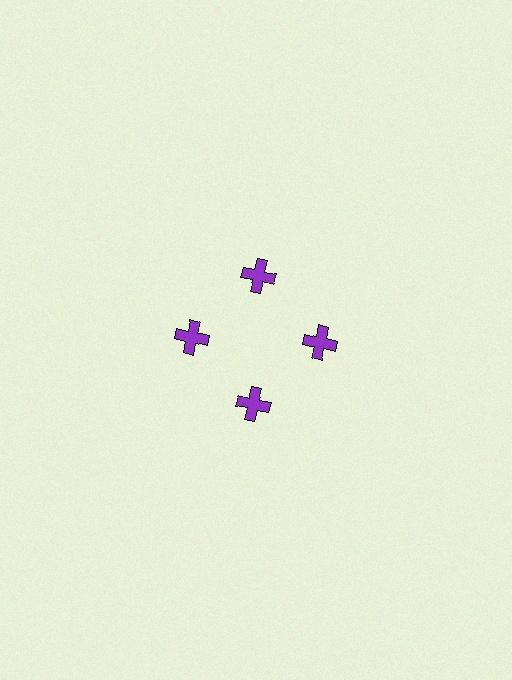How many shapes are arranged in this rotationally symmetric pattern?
There are 4 shapes, arranged in 4 groups of 1.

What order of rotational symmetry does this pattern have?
This pattern has 4-fold rotational symmetry.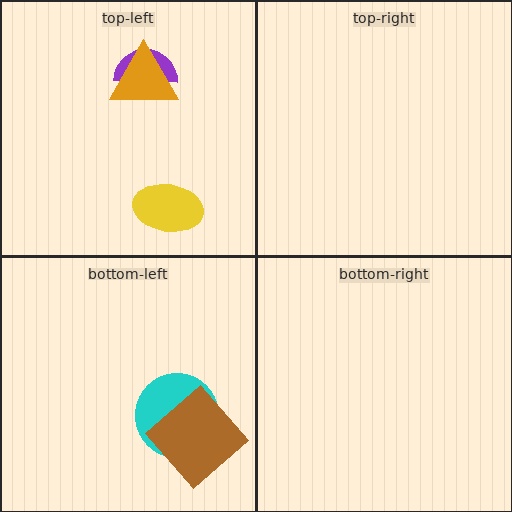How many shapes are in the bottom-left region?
2.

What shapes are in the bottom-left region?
The cyan circle, the brown diamond.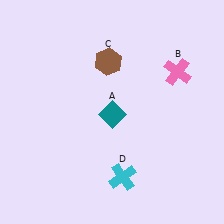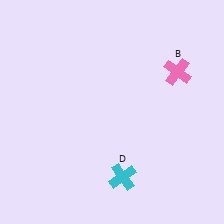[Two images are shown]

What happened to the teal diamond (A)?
The teal diamond (A) was removed in Image 2. It was in the bottom-right area of Image 1.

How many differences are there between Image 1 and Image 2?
There are 2 differences between the two images.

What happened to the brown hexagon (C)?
The brown hexagon (C) was removed in Image 2. It was in the top-left area of Image 1.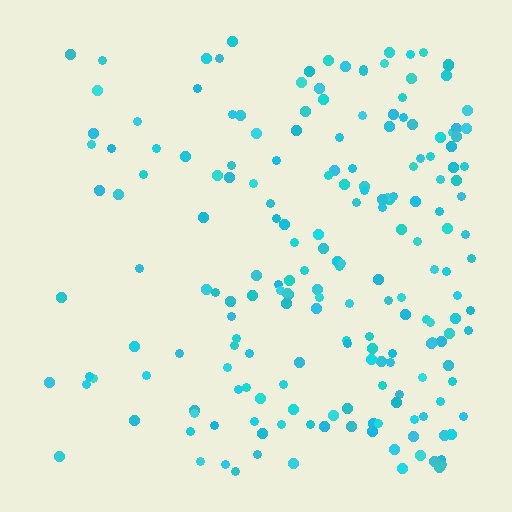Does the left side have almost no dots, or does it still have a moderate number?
Still a moderate number, just noticeably fewer than the right.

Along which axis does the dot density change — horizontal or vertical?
Horizontal.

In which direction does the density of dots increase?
From left to right, with the right side densest.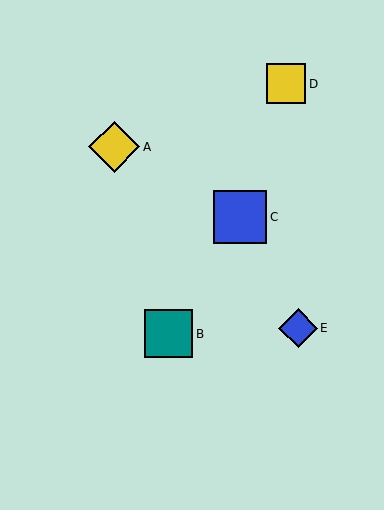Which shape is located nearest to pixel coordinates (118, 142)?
The yellow diamond (labeled A) at (114, 147) is nearest to that location.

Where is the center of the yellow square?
The center of the yellow square is at (286, 84).